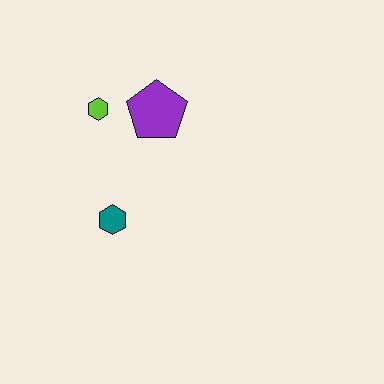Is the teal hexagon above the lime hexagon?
No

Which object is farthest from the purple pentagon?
The teal hexagon is farthest from the purple pentagon.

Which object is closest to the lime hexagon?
The purple pentagon is closest to the lime hexagon.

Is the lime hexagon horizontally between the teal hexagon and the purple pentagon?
No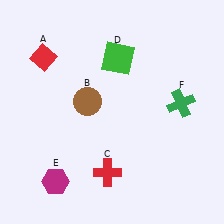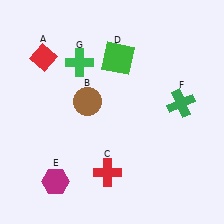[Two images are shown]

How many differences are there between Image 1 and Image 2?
There is 1 difference between the two images.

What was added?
A green cross (G) was added in Image 2.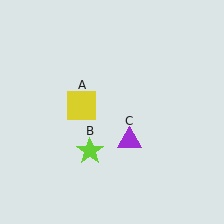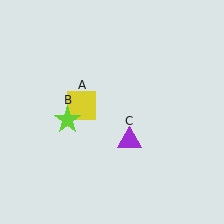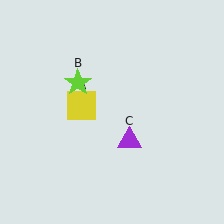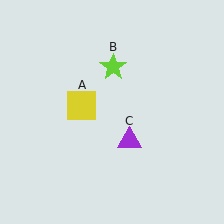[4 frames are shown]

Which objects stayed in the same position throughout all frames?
Yellow square (object A) and purple triangle (object C) remained stationary.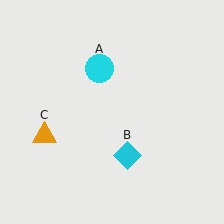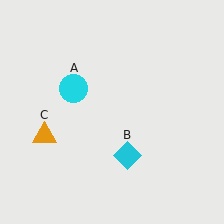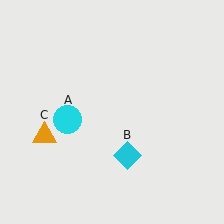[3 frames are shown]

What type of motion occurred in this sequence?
The cyan circle (object A) rotated counterclockwise around the center of the scene.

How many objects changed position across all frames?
1 object changed position: cyan circle (object A).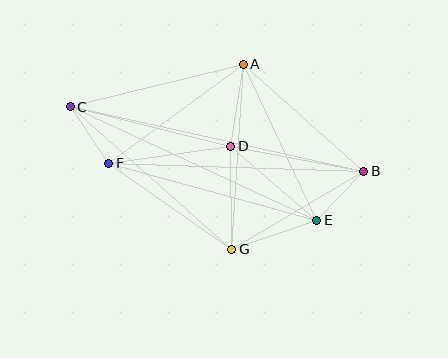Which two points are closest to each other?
Points B and E are closest to each other.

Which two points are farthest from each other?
Points B and C are farthest from each other.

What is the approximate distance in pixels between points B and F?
The distance between B and F is approximately 255 pixels.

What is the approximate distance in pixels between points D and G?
The distance between D and G is approximately 103 pixels.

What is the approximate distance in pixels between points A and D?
The distance between A and D is approximately 83 pixels.